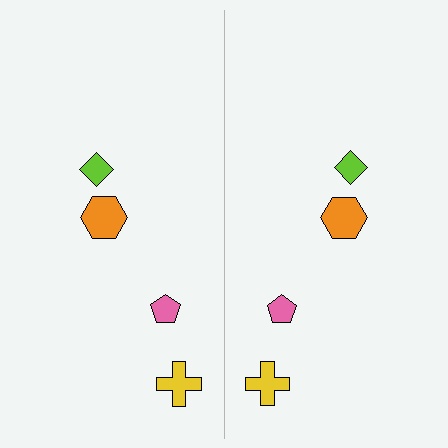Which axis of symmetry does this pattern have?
The pattern has a vertical axis of symmetry running through the center of the image.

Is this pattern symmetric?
Yes, this pattern has bilateral (reflection) symmetry.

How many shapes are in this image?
There are 8 shapes in this image.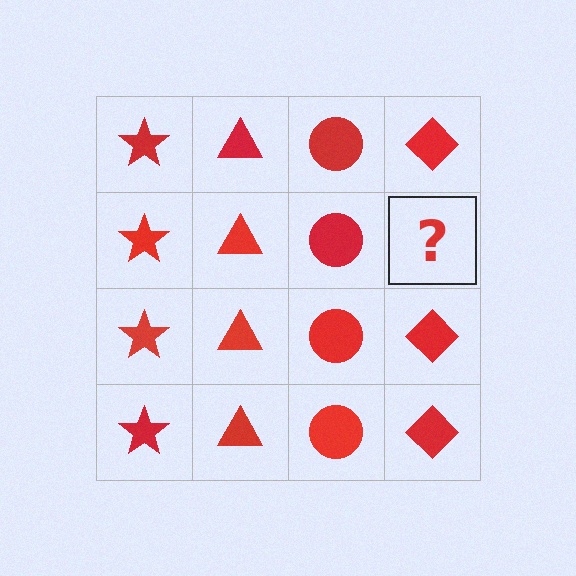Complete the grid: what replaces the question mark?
The question mark should be replaced with a red diamond.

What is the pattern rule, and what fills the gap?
The rule is that each column has a consistent shape. The gap should be filled with a red diamond.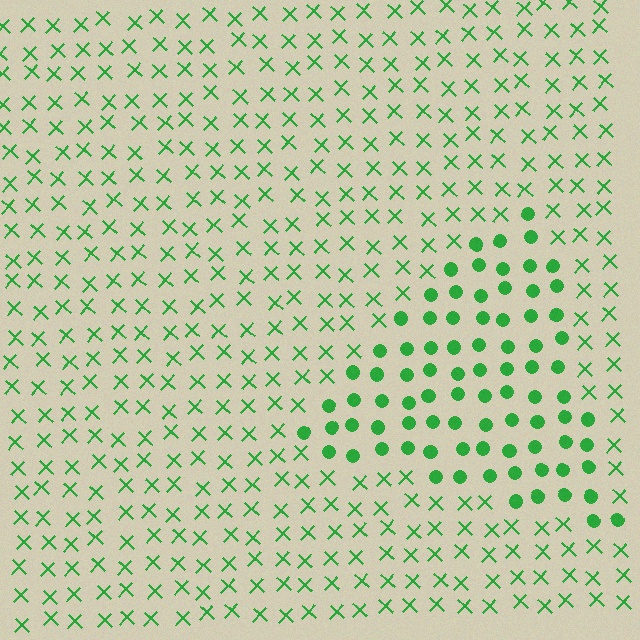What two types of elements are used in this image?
The image uses circles inside the triangle region and X marks outside it.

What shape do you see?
I see a triangle.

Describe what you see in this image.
The image is filled with small green elements arranged in a uniform grid. A triangle-shaped region contains circles, while the surrounding area contains X marks. The boundary is defined purely by the change in element shape.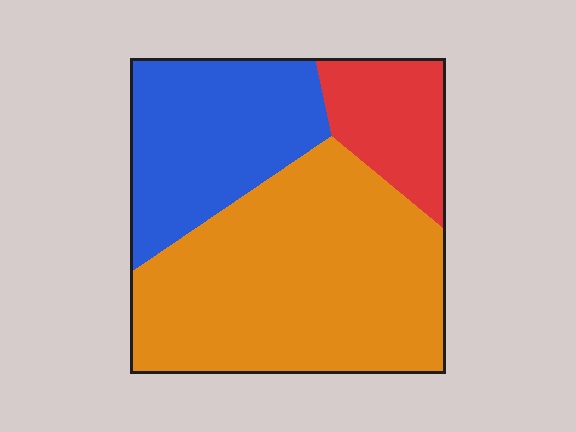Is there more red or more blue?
Blue.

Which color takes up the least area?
Red, at roughly 15%.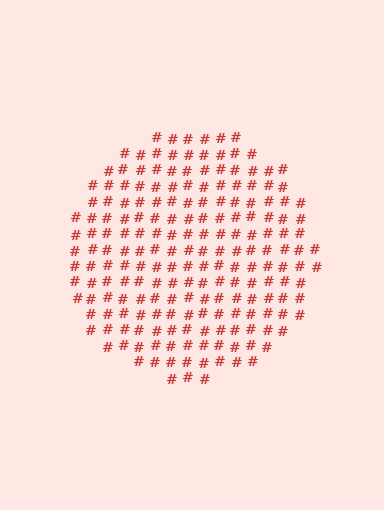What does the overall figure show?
The overall figure shows a circle.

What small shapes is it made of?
It is made of small hash symbols.